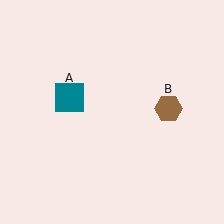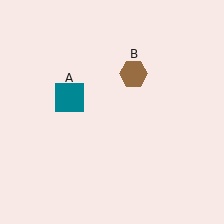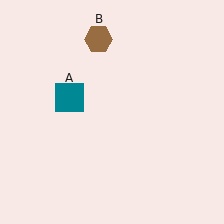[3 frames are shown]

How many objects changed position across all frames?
1 object changed position: brown hexagon (object B).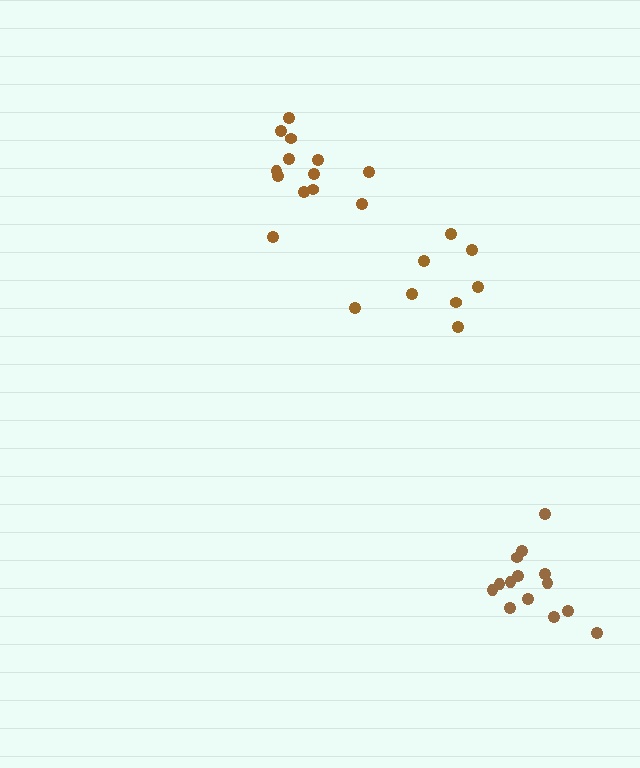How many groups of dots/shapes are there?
There are 3 groups.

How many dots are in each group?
Group 1: 13 dots, Group 2: 14 dots, Group 3: 8 dots (35 total).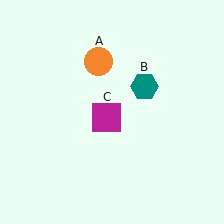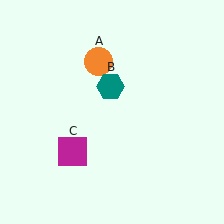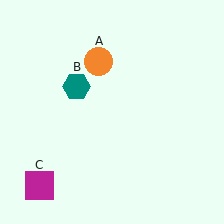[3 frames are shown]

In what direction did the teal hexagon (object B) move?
The teal hexagon (object B) moved left.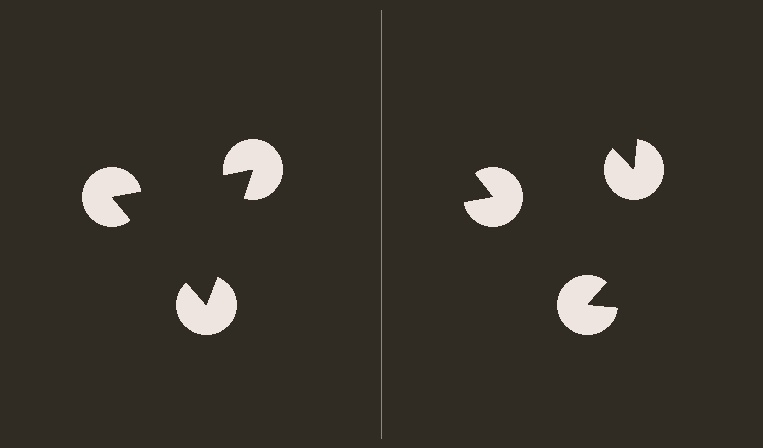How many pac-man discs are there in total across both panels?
6 — 3 on each side.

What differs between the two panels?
The pac-man discs are positioned identically on both sides; only the wedge orientations differ. On the left they align to a triangle; on the right they are misaligned.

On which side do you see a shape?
An illusory triangle appears on the left side. On the right side the wedge cuts are rotated, so no coherent shape forms.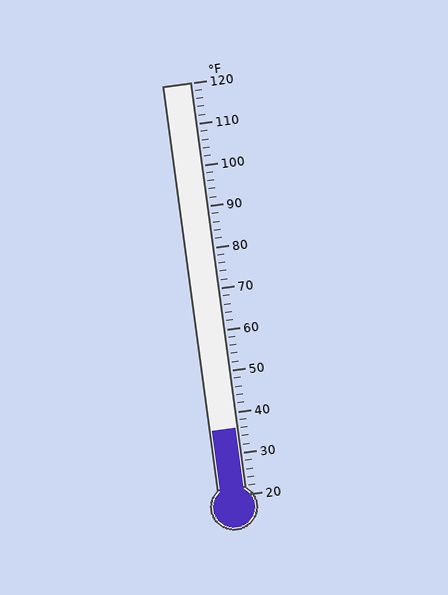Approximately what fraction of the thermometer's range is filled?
The thermometer is filled to approximately 15% of its range.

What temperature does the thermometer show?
The thermometer shows approximately 36°F.